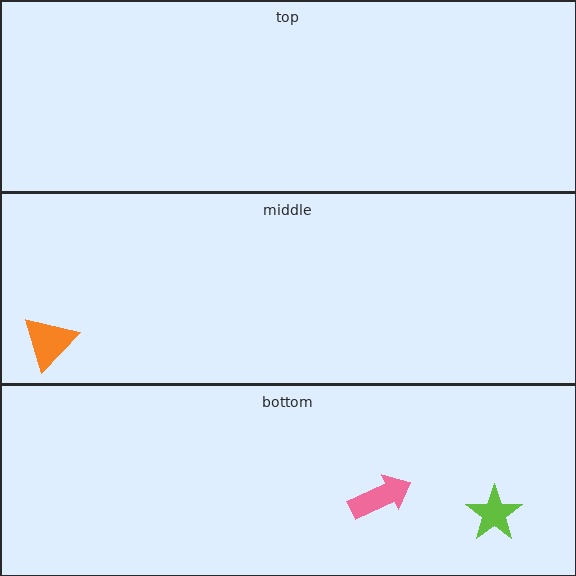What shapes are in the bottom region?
The lime star, the pink arrow.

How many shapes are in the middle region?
1.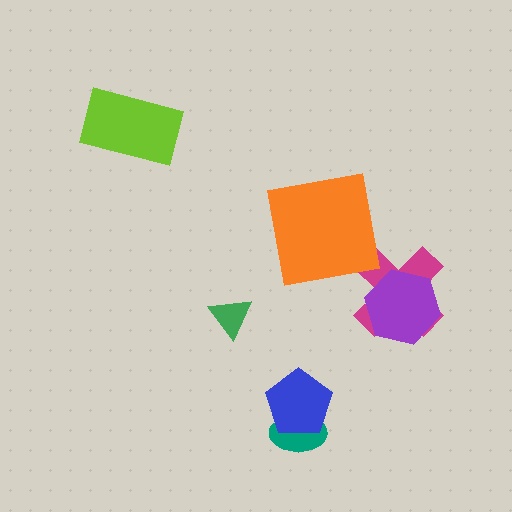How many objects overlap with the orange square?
0 objects overlap with the orange square.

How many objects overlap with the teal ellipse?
1 object overlaps with the teal ellipse.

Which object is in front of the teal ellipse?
The blue pentagon is in front of the teal ellipse.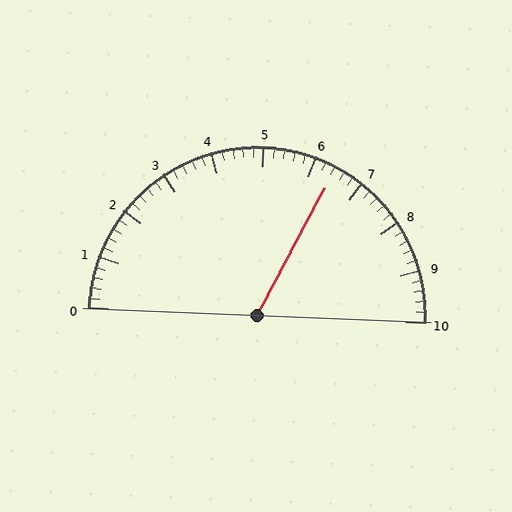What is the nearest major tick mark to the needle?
The nearest major tick mark is 6.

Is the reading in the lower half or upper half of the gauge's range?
The reading is in the upper half of the range (0 to 10).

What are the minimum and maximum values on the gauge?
The gauge ranges from 0 to 10.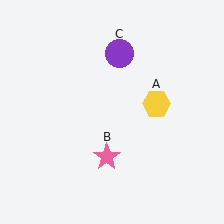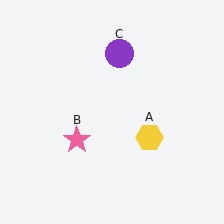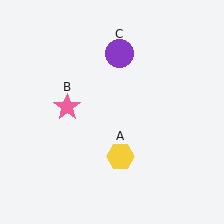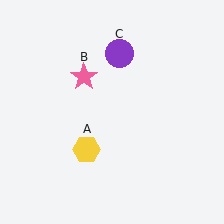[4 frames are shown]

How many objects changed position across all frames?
2 objects changed position: yellow hexagon (object A), pink star (object B).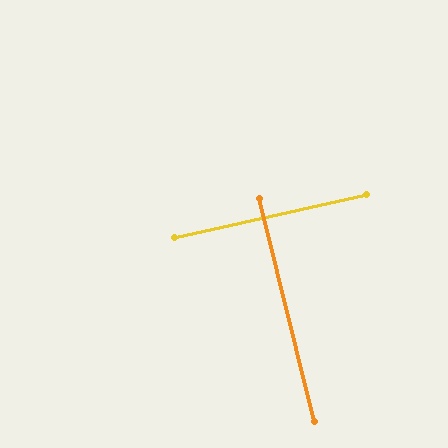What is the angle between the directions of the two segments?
Approximately 89 degrees.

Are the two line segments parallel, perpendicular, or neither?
Perpendicular — they meet at approximately 89°.